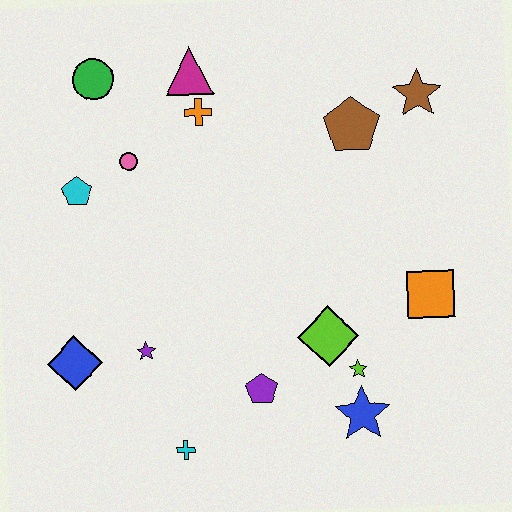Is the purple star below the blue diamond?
No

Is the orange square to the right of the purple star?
Yes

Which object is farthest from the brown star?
The blue diamond is farthest from the brown star.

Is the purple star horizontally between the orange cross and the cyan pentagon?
Yes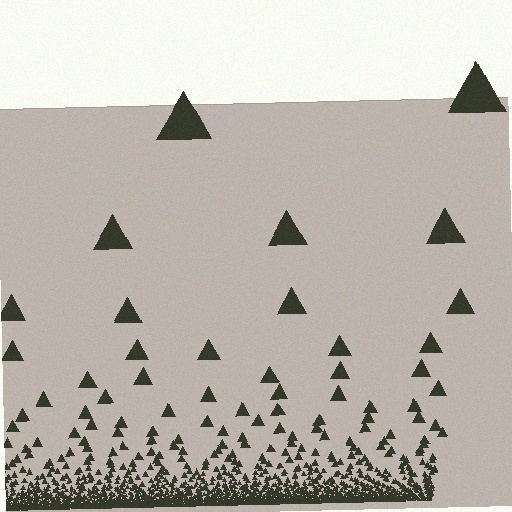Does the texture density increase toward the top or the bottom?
Density increases toward the bottom.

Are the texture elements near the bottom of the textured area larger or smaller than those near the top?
Smaller. The gradient is inverted — elements near the bottom are smaller and denser.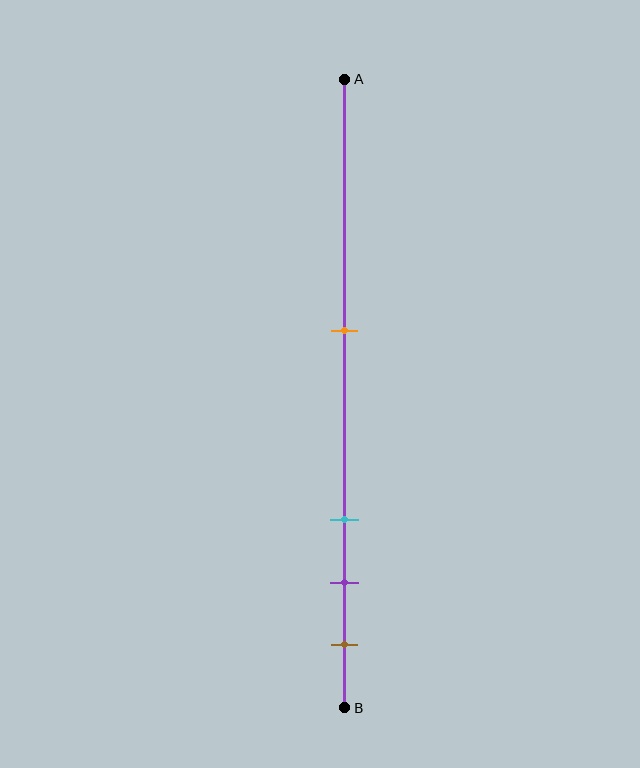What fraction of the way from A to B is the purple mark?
The purple mark is approximately 80% (0.8) of the way from A to B.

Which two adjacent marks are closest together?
The purple and brown marks are the closest adjacent pair.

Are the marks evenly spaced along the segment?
No, the marks are not evenly spaced.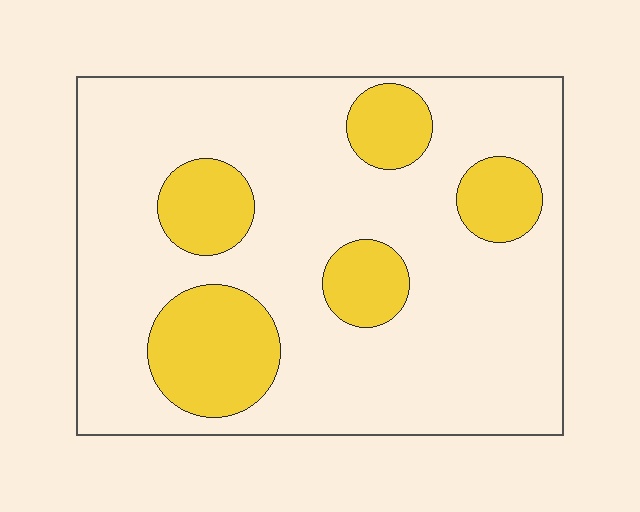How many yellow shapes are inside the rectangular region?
5.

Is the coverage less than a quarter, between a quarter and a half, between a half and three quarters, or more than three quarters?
Less than a quarter.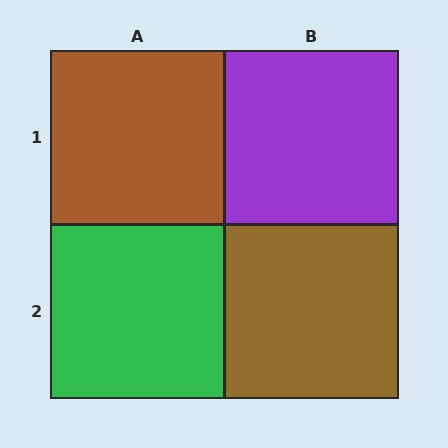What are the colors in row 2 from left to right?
Green, brown.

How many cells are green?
1 cell is green.